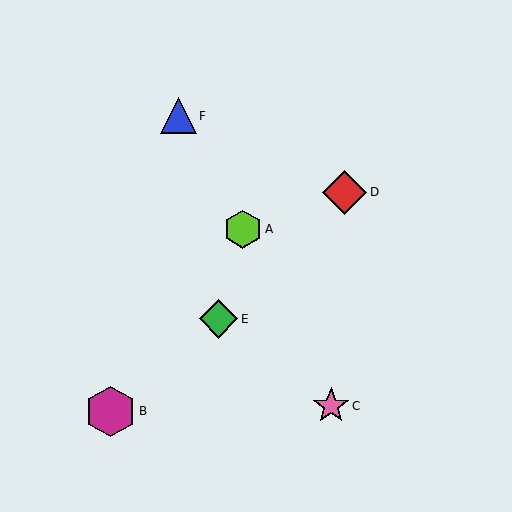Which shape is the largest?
The magenta hexagon (labeled B) is the largest.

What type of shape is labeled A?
Shape A is a lime hexagon.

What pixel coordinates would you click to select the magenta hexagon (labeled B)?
Click at (111, 411) to select the magenta hexagon B.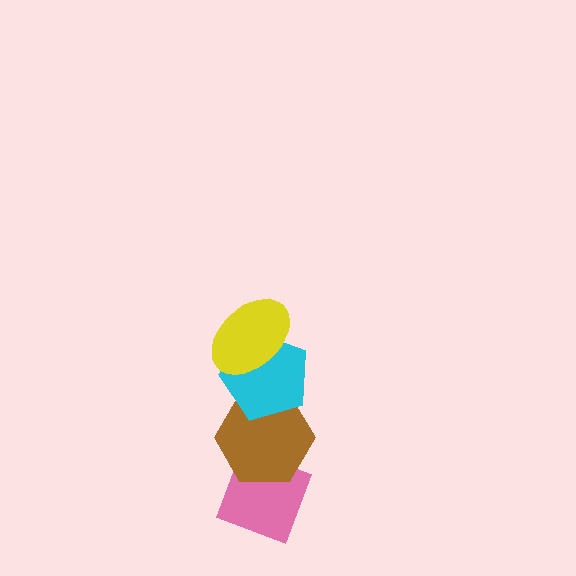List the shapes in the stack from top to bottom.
From top to bottom: the yellow ellipse, the cyan pentagon, the brown hexagon, the pink diamond.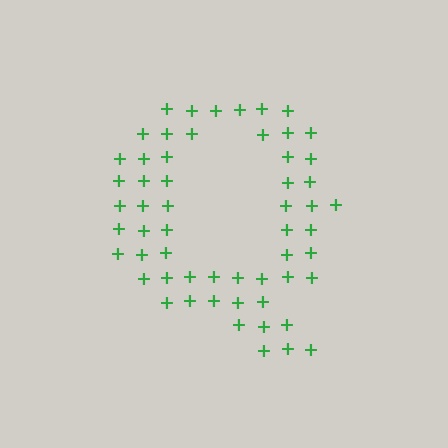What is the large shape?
The large shape is the letter Q.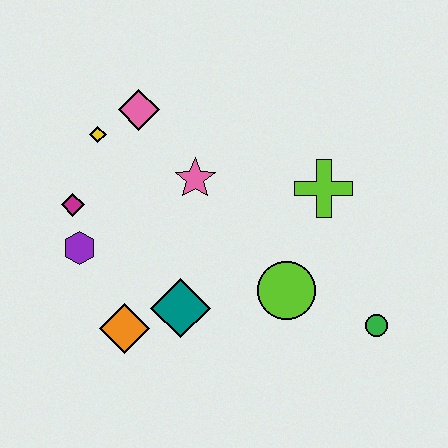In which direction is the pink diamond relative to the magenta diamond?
The pink diamond is above the magenta diamond.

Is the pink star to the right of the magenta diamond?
Yes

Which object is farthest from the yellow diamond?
The green circle is farthest from the yellow diamond.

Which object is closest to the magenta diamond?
The purple hexagon is closest to the magenta diamond.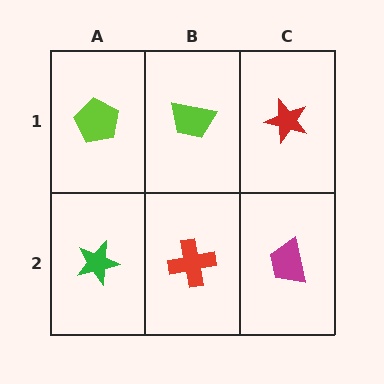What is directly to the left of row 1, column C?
A lime trapezoid.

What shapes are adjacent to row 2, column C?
A red star (row 1, column C), a red cross (row 2, column B).